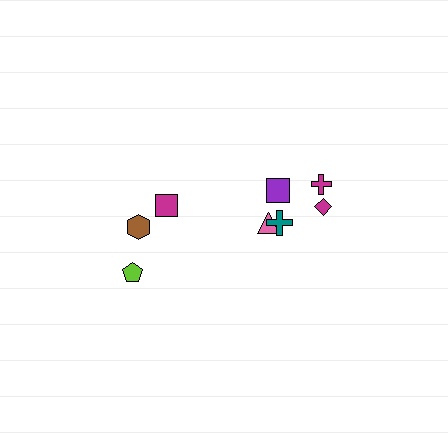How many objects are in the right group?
There are 5 objects.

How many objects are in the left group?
There are 3 objects.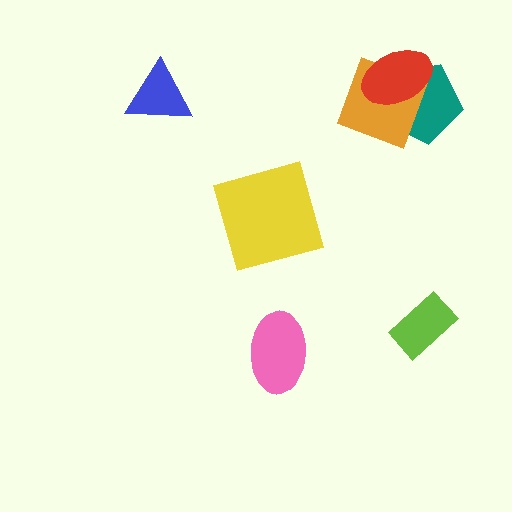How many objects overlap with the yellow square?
0 objects overlap with the yellow square.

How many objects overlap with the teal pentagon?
2 objects overlap with the teal pentagon.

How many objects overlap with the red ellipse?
2 objects overlap with the red ellipse.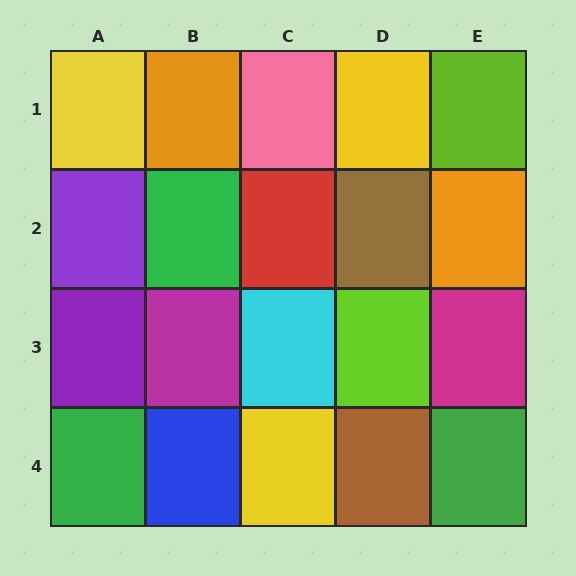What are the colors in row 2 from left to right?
Purple, green, red, brown, orange.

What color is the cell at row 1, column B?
Orange.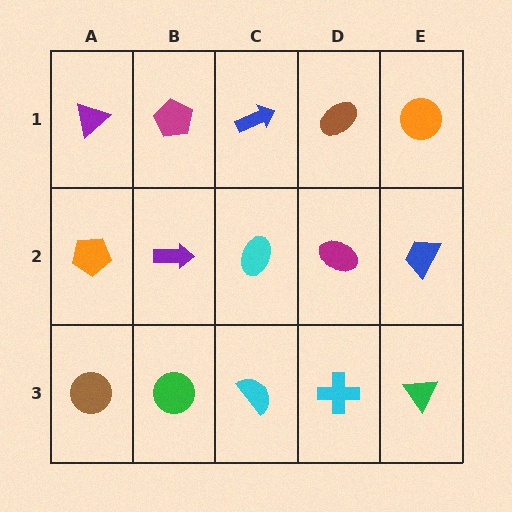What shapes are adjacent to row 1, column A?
An orange pentagon (row 2, column A), a magenta pentagon (row 1, column B).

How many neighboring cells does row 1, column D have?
3.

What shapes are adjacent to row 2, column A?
A purple triangle (row 1, column A), a brown circle (row 3, column A), a purple arrow (row 2, column B).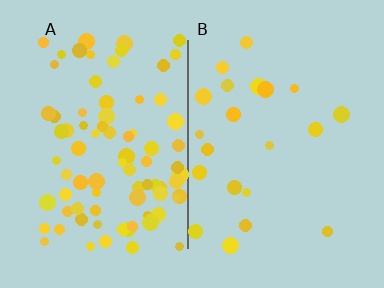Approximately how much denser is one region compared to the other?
Approximately 3.8× — region A over region B.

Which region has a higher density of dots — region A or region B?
A (the left).